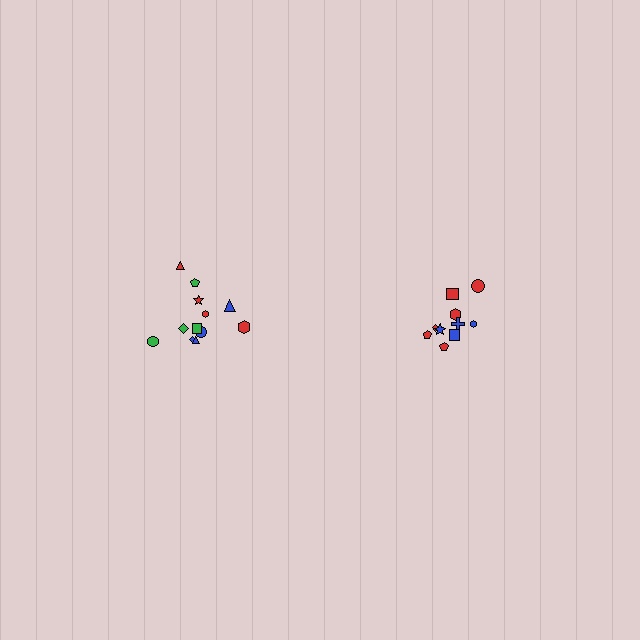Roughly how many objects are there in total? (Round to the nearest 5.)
Roughly 20 objects in total.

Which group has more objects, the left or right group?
The left group.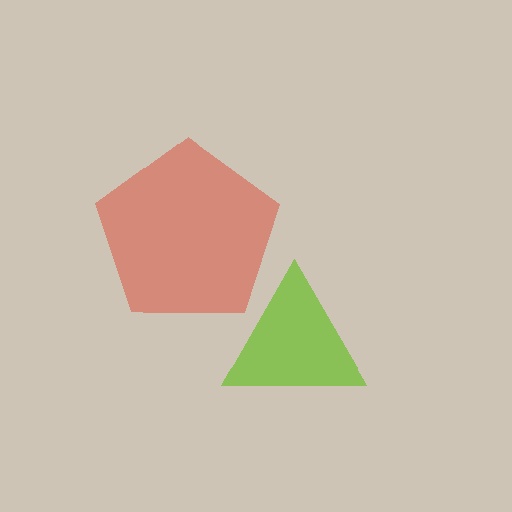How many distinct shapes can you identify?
There are 2 distinct shapes: a lime triangle, a red pentagon.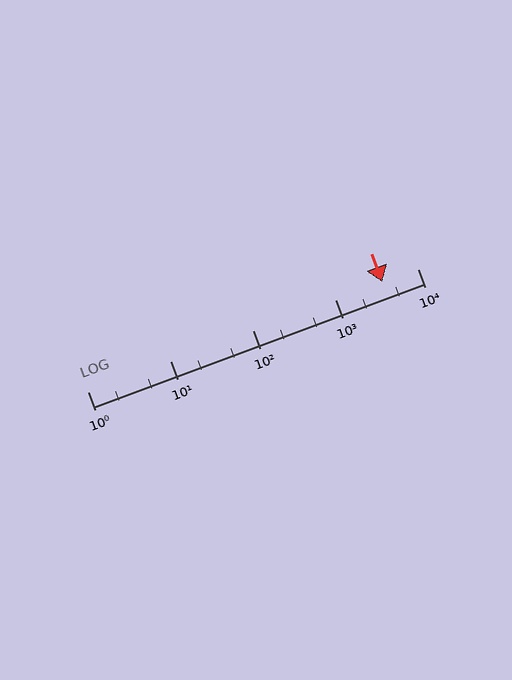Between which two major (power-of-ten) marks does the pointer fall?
The pointer is between 1000 and 10000.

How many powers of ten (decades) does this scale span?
The scale spans 4 decades, from 1 to 10000.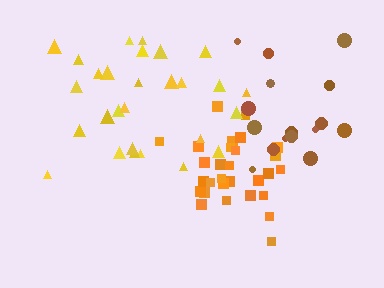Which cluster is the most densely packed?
Orange.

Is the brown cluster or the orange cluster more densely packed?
Orange.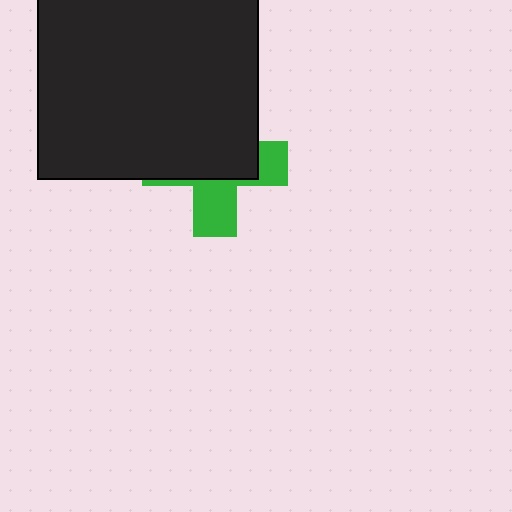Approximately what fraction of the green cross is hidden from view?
Roughly 62% of the green cross is hidden behind the black square.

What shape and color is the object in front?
The object in front is a black square.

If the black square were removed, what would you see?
You would see the complete green cross.